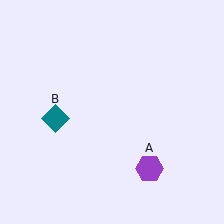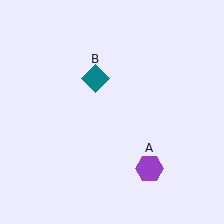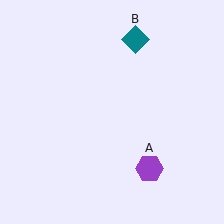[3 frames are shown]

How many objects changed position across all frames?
1 object changed position: teal diamond (object B).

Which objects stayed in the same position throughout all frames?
Purple hexagon (object A) remained stationary.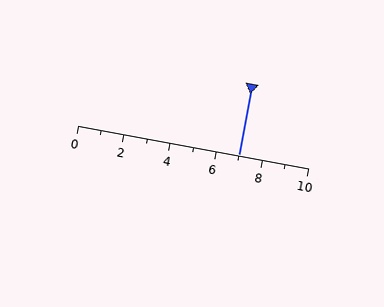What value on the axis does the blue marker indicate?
The marker indicates approximately 7.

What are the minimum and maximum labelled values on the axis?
The axis runs from 0 to 10.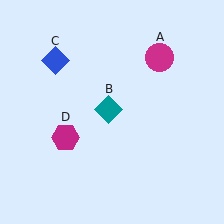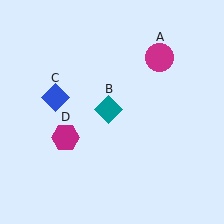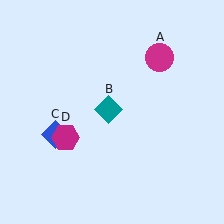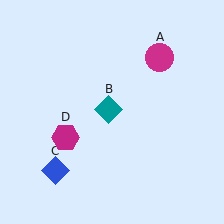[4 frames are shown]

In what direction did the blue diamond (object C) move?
The blue diamond (object C) moved down.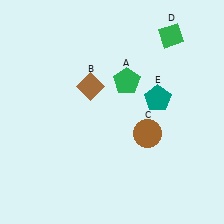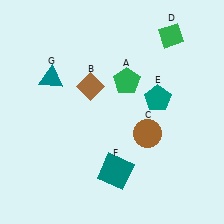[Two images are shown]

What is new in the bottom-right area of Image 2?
A teal square (F) was added in the bottom-right area of Image 2.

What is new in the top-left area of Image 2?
A teal triangle (G) was added in the top-left area of Image 2.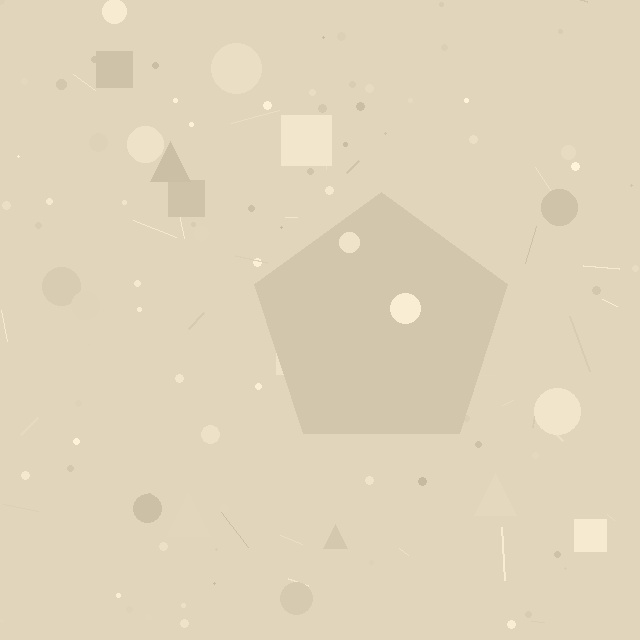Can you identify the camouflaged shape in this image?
The camouflaged shape is a pentagon.